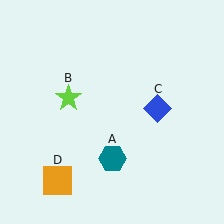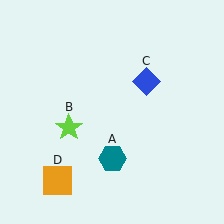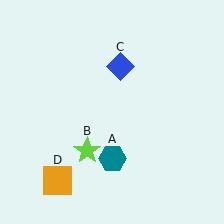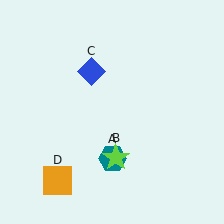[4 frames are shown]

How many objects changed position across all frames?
2 objects changed position: lime star (object B), blue diamond (object C).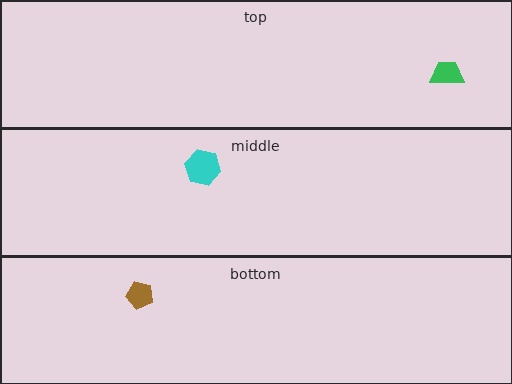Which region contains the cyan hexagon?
The middle region.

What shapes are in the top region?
The green trapezoid.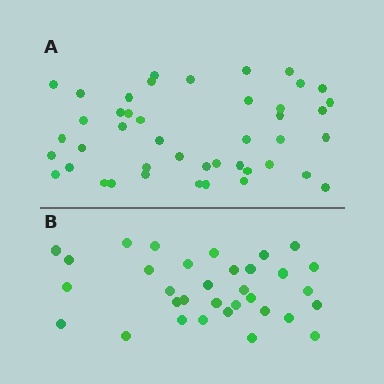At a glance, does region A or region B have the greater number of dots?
Region A (the top region) has more dots.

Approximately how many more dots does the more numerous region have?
Region A has roughly 12 or so more dots than region B.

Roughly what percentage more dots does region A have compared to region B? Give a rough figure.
About 35% more.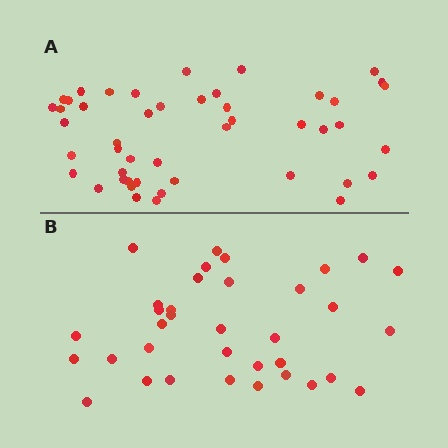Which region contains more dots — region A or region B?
Region A (the top region) has more dots.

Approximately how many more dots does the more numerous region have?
Region A has roughly 12 or so more dots than region B.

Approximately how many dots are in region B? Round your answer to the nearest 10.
About 40 dots. (The exact count is 35, which rounds to 40.)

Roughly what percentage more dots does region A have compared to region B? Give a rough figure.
About 35% more.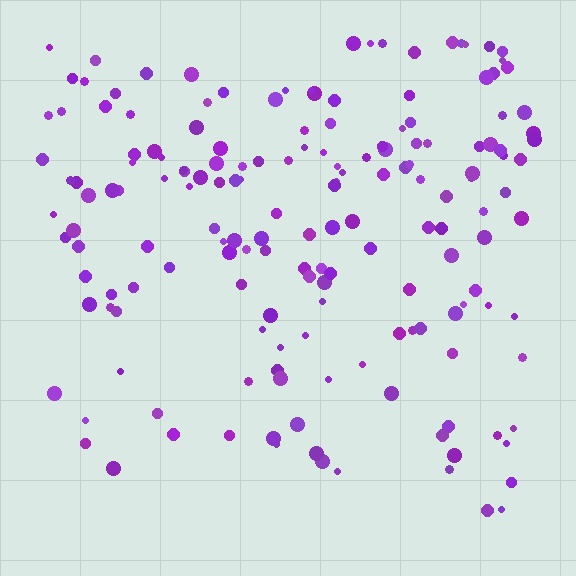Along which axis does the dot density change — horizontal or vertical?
Vertical.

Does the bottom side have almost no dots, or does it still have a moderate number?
Still a moderate number, just noticeably fewer than the top.